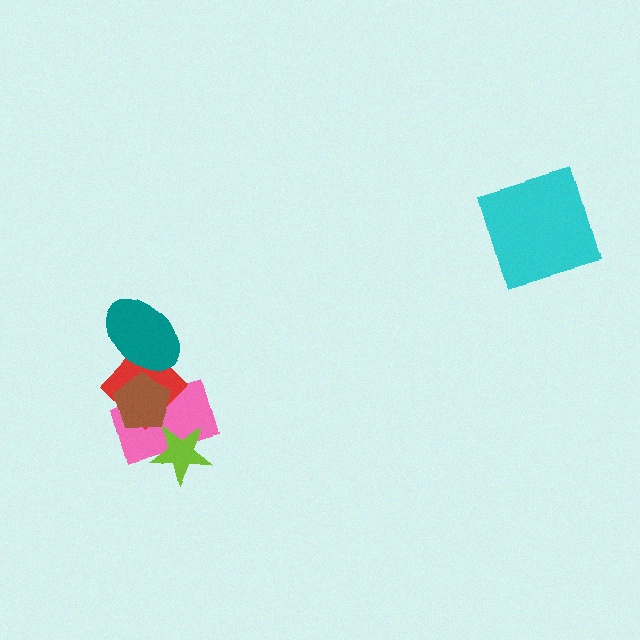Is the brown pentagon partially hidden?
No, no other shape covers it.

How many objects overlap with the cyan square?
0 objects overlap with the cyan square.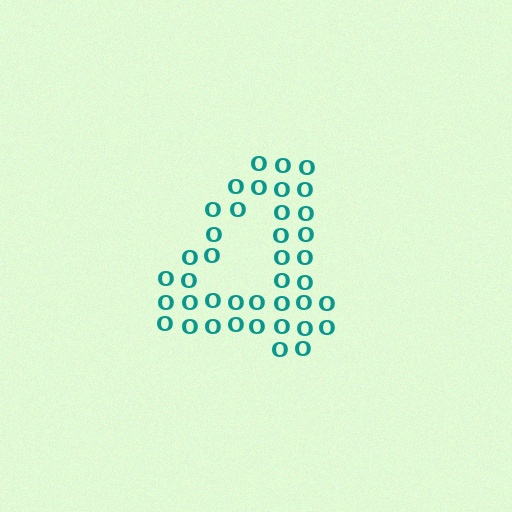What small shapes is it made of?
It is made of small letter O's.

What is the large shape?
The large shape is the digit 4.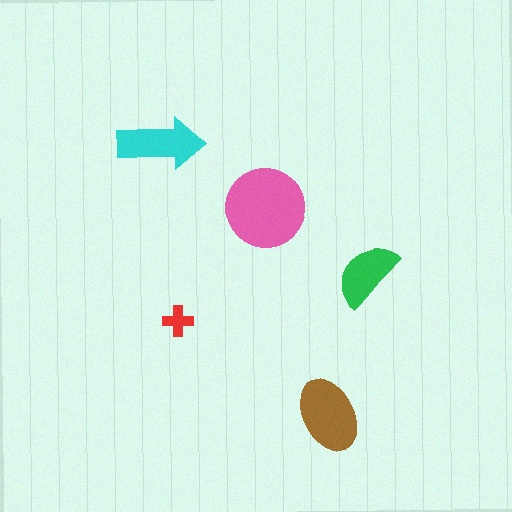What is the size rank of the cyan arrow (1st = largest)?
3rd.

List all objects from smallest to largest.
The red cross, the green semicircle, the cyan arrow, the brown ellipse, the pink circle.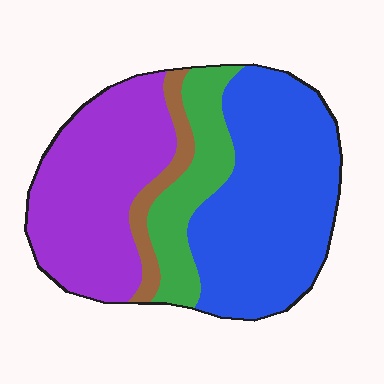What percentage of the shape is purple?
Purple takes up about one third (1/3) of the shape.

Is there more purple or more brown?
Purple.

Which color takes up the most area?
Blue, at roughly 45%.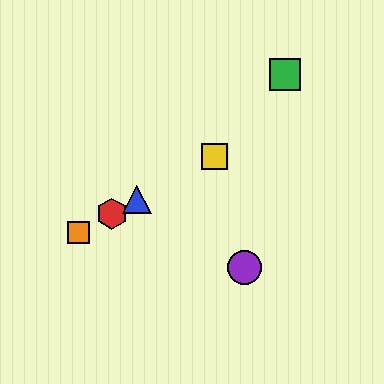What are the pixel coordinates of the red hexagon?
The red hexagon is at (112, 214).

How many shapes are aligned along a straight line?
4 shapes (the red hexagon, the blue triangle, the yellow square, the orange square) are aligned along a straight line.